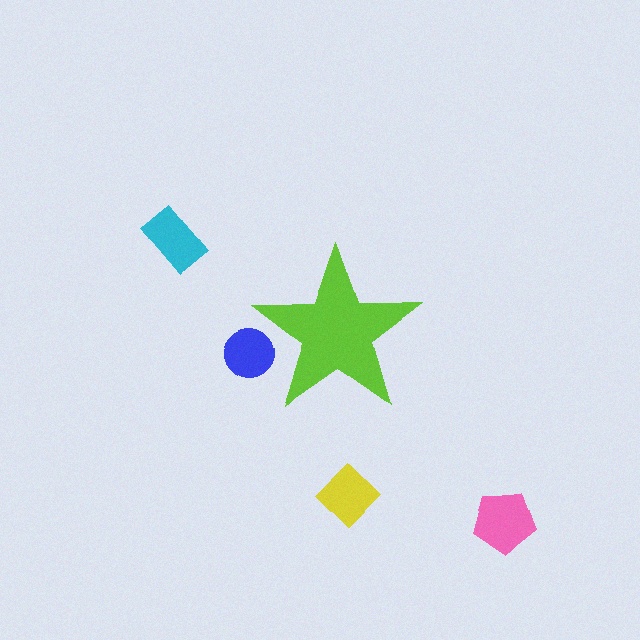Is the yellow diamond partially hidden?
No, the yellow diamond is fully visible.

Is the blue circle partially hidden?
Yes, the blue circle is partially hidden behind the lime star.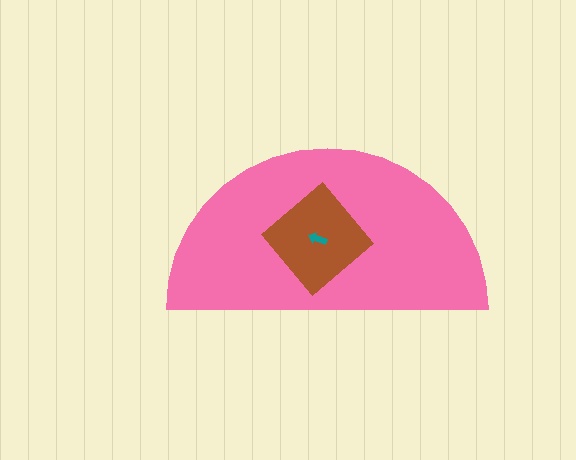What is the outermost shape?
The pink semicircle.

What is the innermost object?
The teal arrow.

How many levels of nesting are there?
3.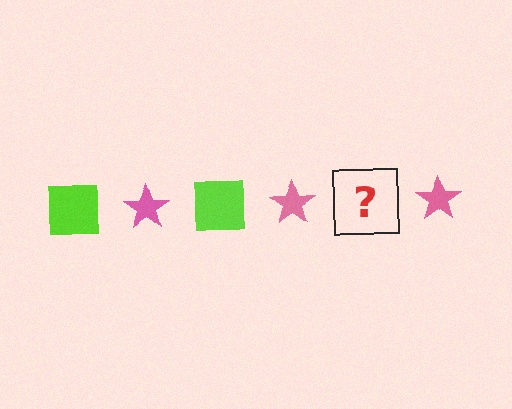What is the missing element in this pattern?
The missing element is a lime square.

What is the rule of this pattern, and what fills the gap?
The rule is that the pattern alternates between lime square and pink star. The gap should be filled with a lime square.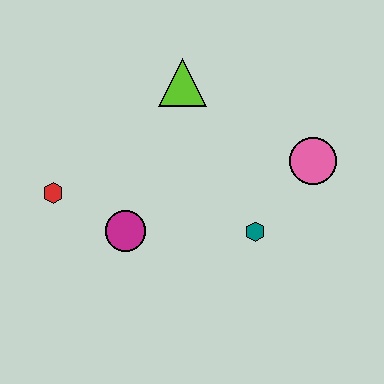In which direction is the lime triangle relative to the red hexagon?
The lime triangle is to the right of the red hexagon.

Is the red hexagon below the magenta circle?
No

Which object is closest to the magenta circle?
The red hexagon is closest to the magenta circle.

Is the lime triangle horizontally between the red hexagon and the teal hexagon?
Yes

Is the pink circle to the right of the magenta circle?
Yes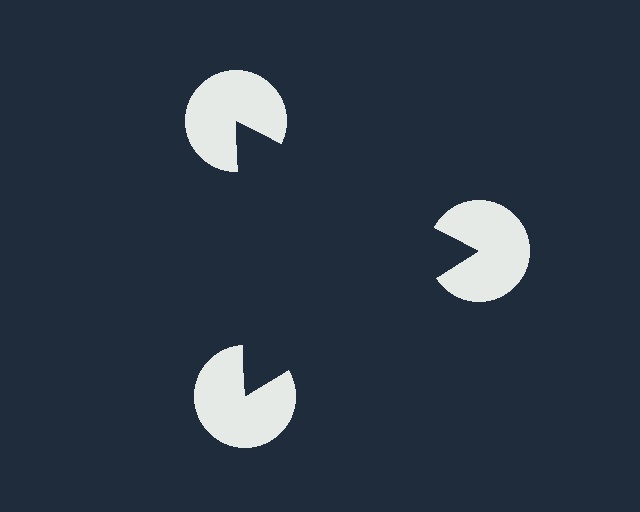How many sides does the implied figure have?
3 sides.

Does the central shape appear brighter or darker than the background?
It typically appears slightly darker than the background, even though no actual brightness change is drawn.